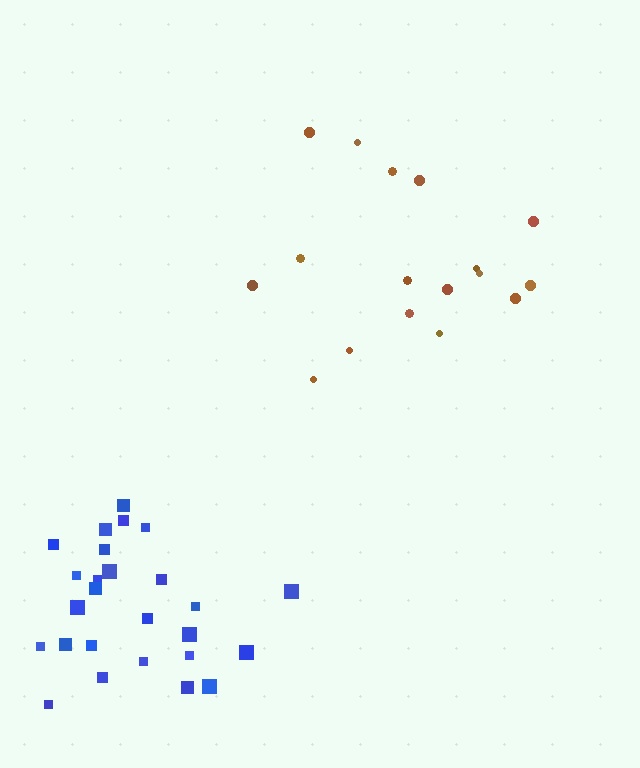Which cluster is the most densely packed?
Blue.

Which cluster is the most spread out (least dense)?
Brown.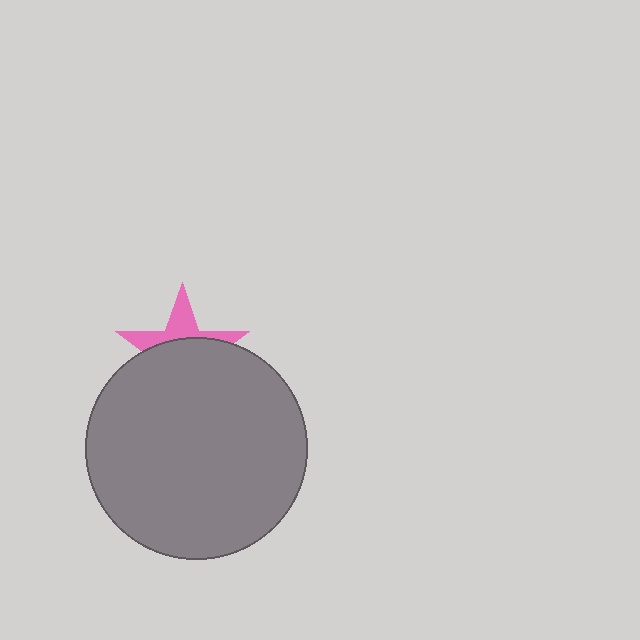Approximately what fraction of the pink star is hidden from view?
Roughly 65% of the pink star is hidden behind the gray circle.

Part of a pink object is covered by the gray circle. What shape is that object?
It is a star.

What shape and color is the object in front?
The object in front is a gray circle.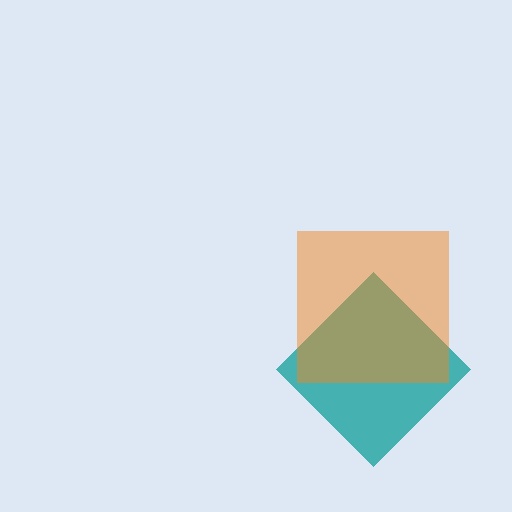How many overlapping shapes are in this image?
There are 2 overlapping shapes in the image.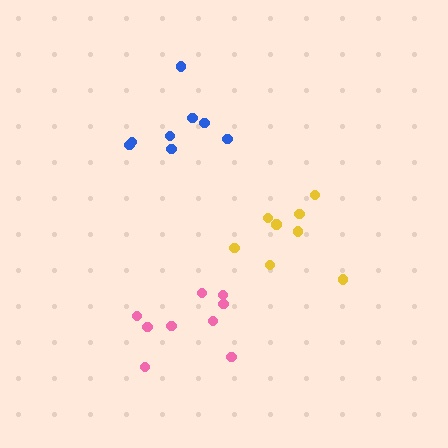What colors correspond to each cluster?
The clusters are colored: yellow, blue, pink.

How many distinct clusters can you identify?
There are 3 distinct clusters.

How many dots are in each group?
Group 1: 8 dots, Group 2: 8 dots, Group 3: 9 dots (25 total).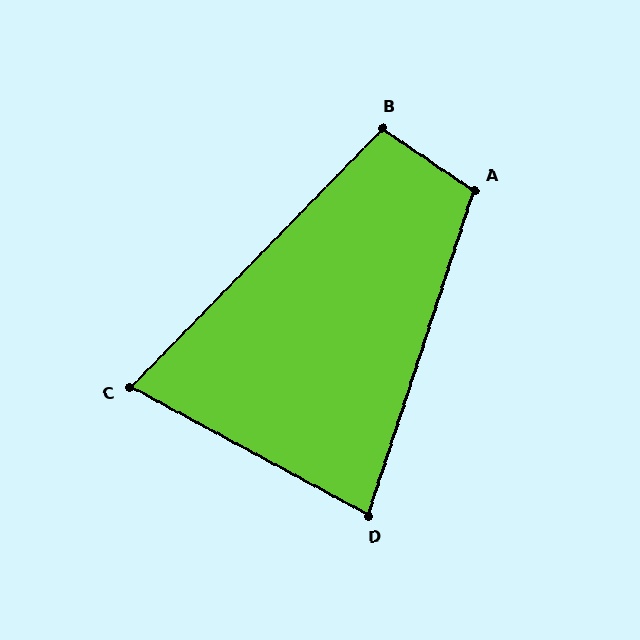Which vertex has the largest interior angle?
A, at approximately 106 degrees.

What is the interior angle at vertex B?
Approximately 100 degrees (obtuse).